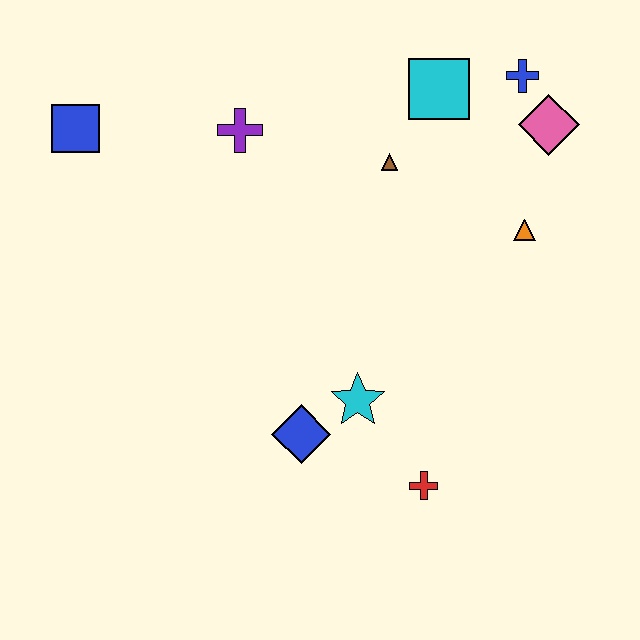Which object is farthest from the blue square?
The red cross is farthest from the blue square.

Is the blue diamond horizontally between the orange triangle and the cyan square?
No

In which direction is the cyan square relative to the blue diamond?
The cyan square is above the blue diamond.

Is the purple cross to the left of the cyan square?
Yes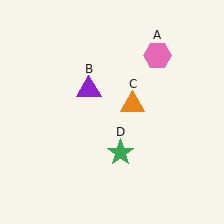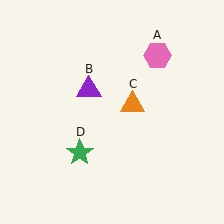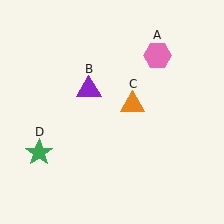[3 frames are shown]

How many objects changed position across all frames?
1 object changed position: green star (object D).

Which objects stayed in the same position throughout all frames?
Pink hexagon (object A) and purple triangle (object B) and orange triangle (object C) remained stationary.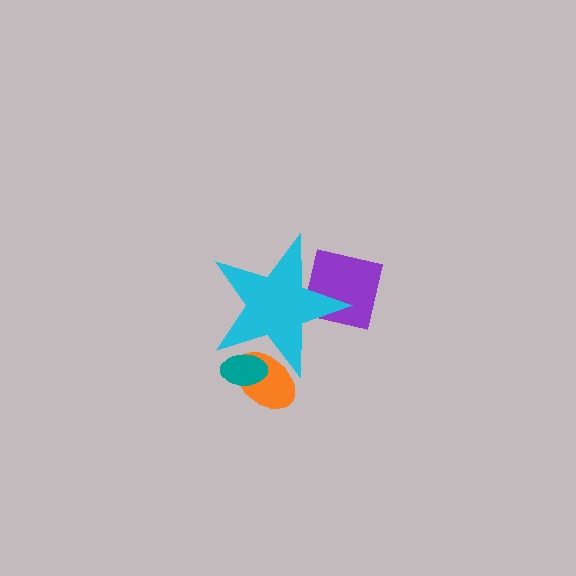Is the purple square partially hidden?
Yes, the purple square is partially hidden behind the cyan star.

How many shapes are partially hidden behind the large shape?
3 shapes are partially hidden.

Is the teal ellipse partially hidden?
Yes, the teal ellipse is partially hidden behind the cyan star.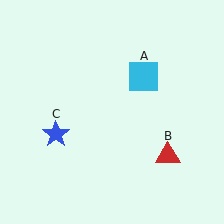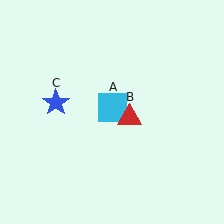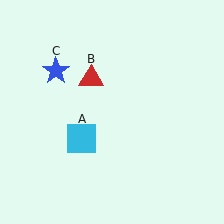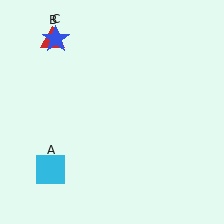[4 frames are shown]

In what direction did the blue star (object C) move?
The blue star (object C) moved up.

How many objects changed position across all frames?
3 objects changed position: cyan square (object A), red triangle (object B), blue star (object C).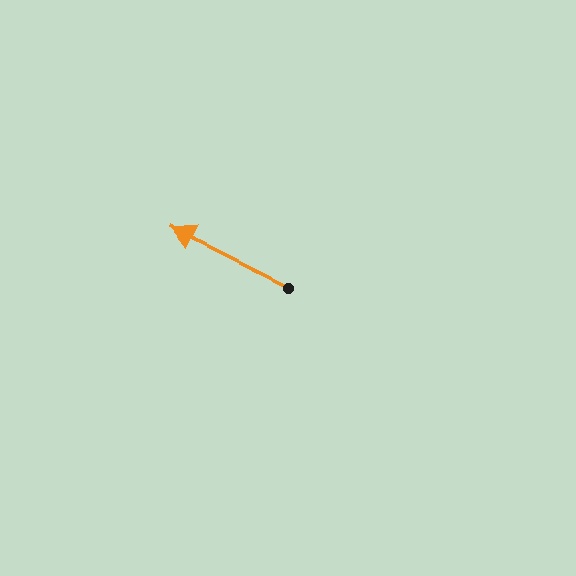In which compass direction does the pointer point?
Northwest.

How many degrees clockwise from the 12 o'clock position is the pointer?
Approximately 296 degrees.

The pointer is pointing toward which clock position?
Roughly 10 o'clock.